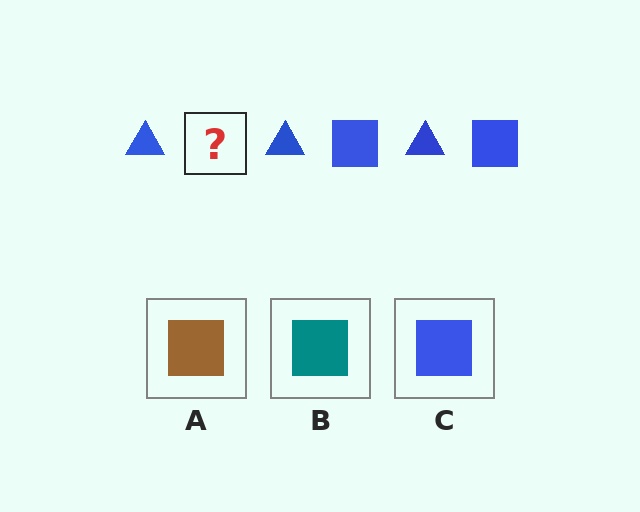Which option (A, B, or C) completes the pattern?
C.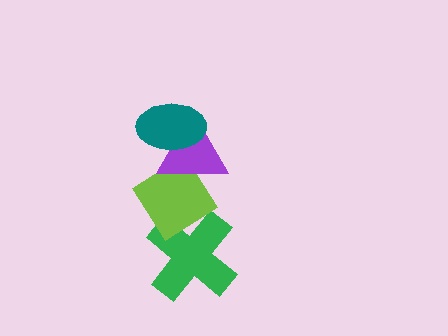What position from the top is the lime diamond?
The lime diamond is 3rd from the top.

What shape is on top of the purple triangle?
The teal ellipse is on top of the purple triangle.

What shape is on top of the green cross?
The lime diamond is on top of the green cross.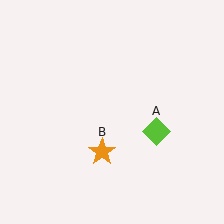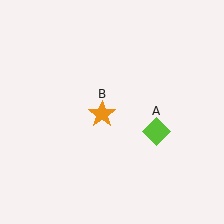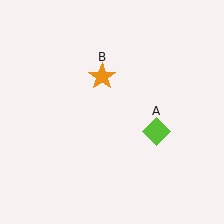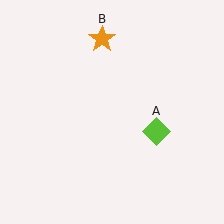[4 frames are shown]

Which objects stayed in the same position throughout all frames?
Lime diamond (object A) remained stationary.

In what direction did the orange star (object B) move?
The orange star (object B) moved up.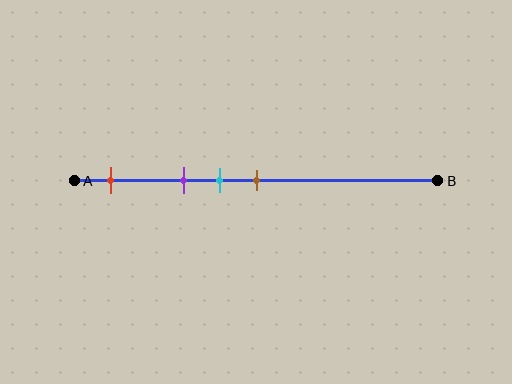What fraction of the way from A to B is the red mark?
The red mark is approximately 10% (0.1) of the way from A to B.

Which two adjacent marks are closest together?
The cyan and brown marks are the closest adjacent pair.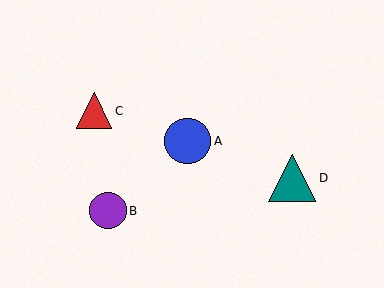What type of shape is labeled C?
Shape C is a red triangle.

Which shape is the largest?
The teal triangle (labeled D) is the largest.